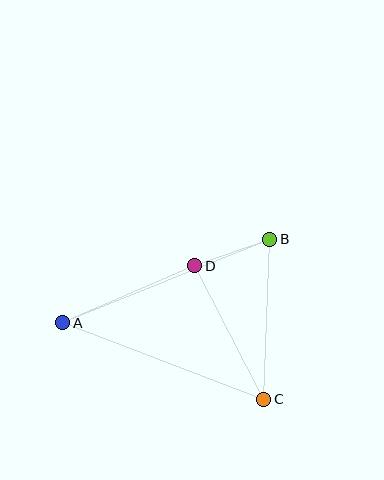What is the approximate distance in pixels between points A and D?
The distance between A and D is approximately 144 pixels.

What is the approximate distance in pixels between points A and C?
The distance between A and C is approximately 215 pixels.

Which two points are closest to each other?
Points B and D are closest to each other.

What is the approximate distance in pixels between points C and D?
The distance between C and D is approximately 150 pixels.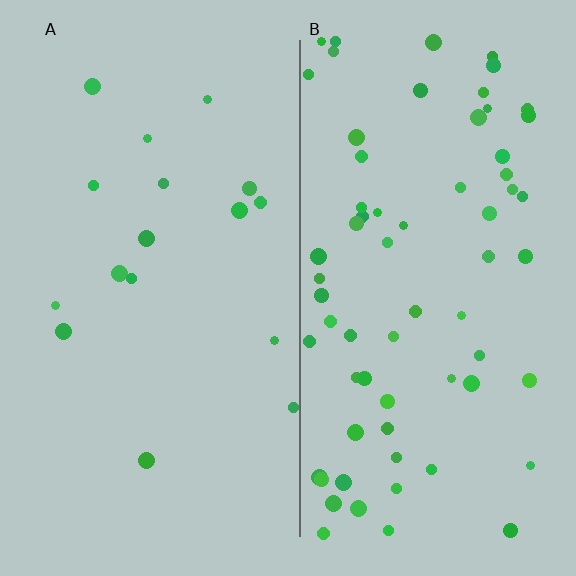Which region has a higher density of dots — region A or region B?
B (the right).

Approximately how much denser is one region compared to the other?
Approximately 4.0× — region B over region A.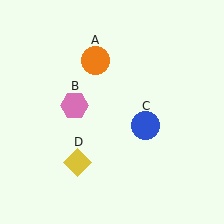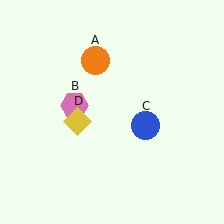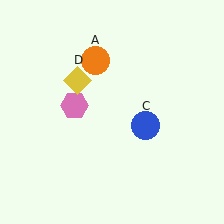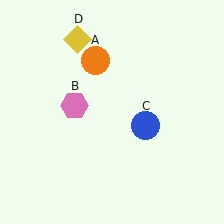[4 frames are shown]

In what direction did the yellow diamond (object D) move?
The yellow diamond (object D) moved up.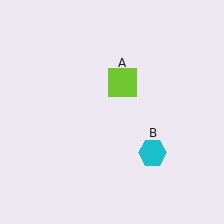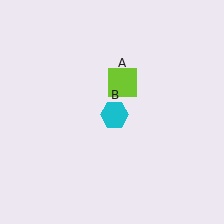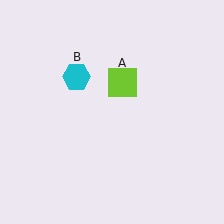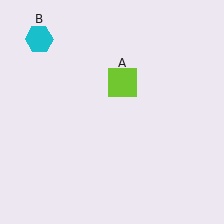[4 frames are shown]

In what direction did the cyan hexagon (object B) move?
The cyan hexagon (object B) moved up and to the left.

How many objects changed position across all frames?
1 object changed position: cyan hexagon (object B).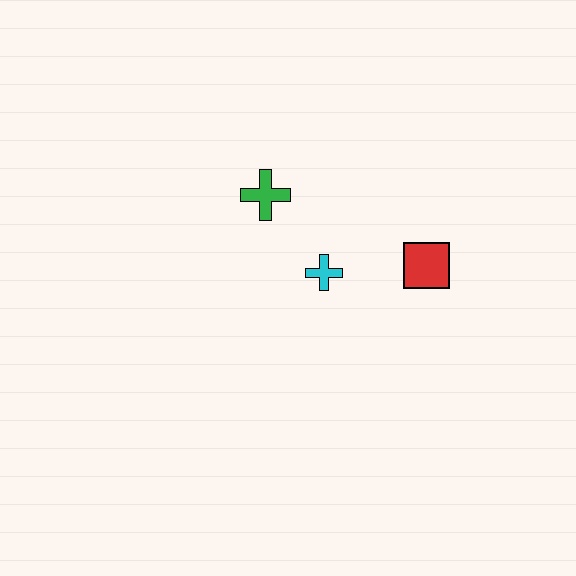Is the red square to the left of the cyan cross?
No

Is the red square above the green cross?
No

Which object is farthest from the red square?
The green cross is farthest from the red square.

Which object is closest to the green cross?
The cyan cross is closest to the green cross.